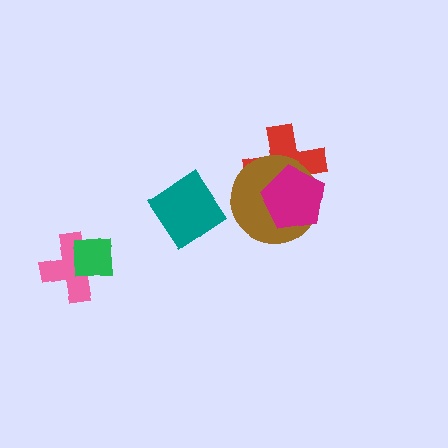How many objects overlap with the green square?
1 object overlaps with the green square.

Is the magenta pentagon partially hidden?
No, no other shape covers it.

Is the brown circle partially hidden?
Yes, it is partially covered by another shape.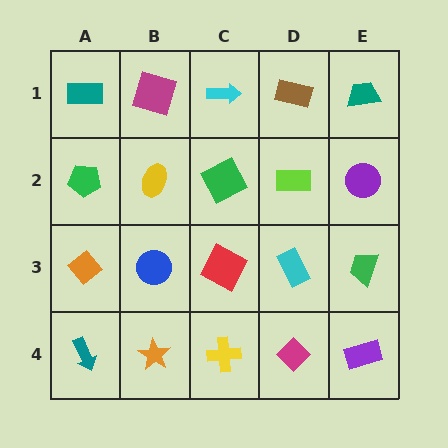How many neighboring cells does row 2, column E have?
3.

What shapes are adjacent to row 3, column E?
A purple circle (row 2, column E), a purple rectangle (row 4, column E), a cyan rectangle (row 3, column D).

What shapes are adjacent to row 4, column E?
A green trapezoid (row 3, column E), a magenta diamond (row 4, column D).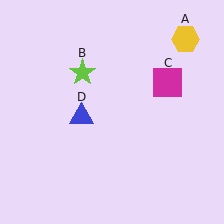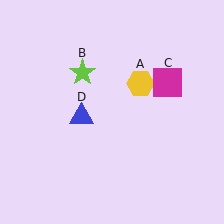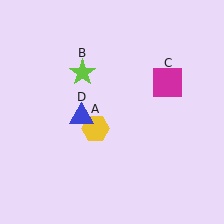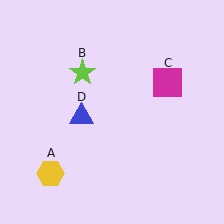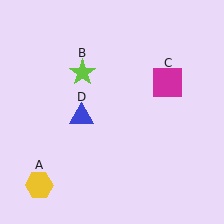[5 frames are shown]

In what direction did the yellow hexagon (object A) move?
The yellow hexagon (object A) moved down and to the left.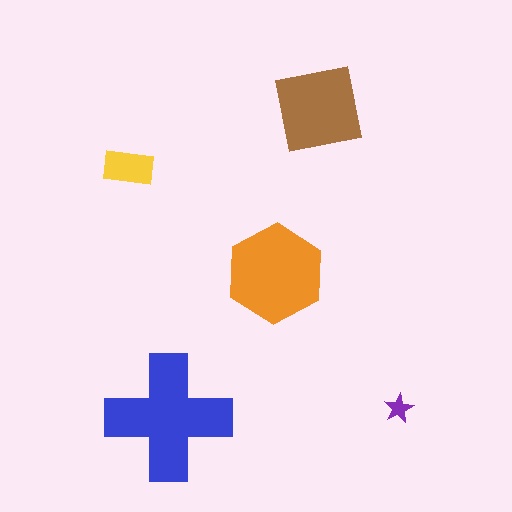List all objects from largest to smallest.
The blue cross, the orange hexagon, the brown square, the yellow rectangle, the purple star.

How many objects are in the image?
There are 5 objects in the image.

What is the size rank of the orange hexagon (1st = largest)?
2nd.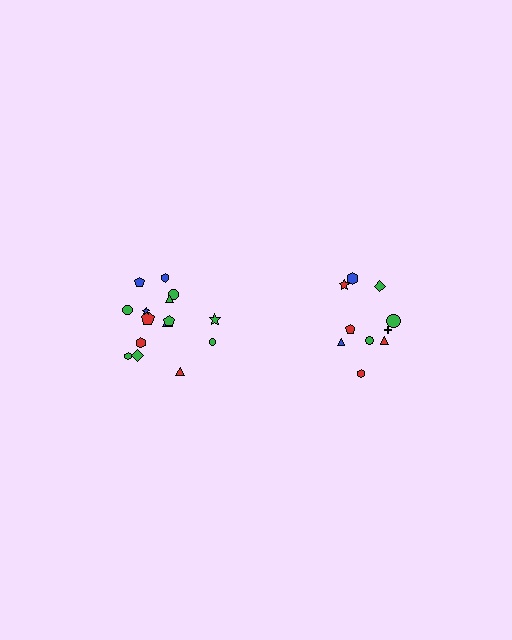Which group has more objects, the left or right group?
The left group.